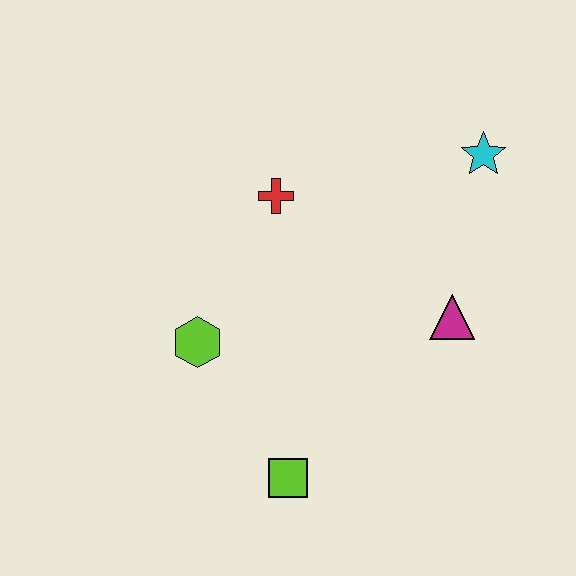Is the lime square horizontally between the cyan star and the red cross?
Yes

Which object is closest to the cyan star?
The magenta triangle is closest to the cyan star.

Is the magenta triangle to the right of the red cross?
Yes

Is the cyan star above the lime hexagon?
Yes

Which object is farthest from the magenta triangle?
The lime hexagon is farthest from the magenta triangle.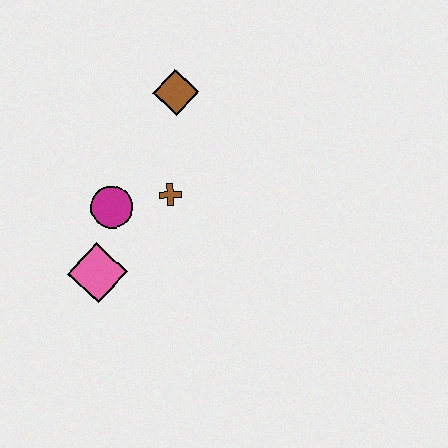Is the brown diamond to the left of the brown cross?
No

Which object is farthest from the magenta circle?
The brown diamond is farthest from the magenta circle.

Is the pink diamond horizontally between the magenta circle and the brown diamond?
No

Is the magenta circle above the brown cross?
No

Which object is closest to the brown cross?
The magenta circle is closest to the brown cross.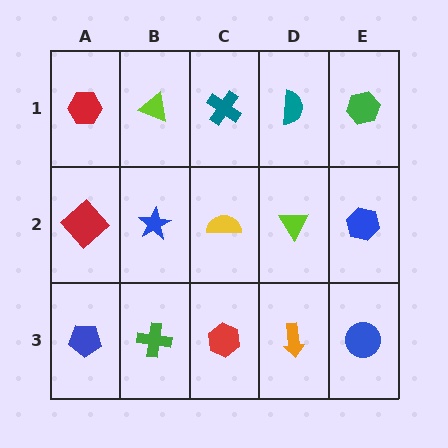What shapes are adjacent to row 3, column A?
A red diamond (row 2, column A), a green cross (row 3, column B).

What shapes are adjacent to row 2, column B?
A lime triangle (row 1, column B), a green cross (row 3, column B), a red diamond (row 2, column A), a yellow semicircle (row 2, column C).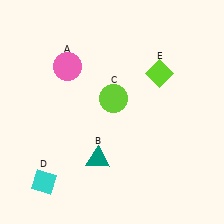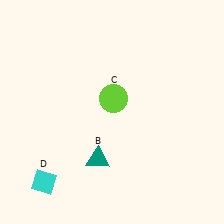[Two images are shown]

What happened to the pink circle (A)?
The pink circle (A) was removed in Image 2. It was in the top-left area of Image 1.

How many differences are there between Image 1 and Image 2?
There are 2 differences between the two images.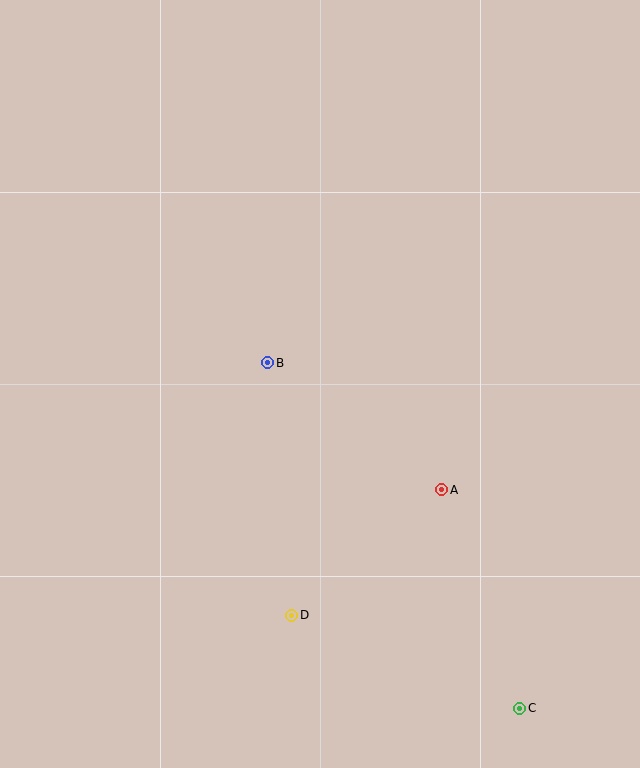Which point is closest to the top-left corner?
Point B is closest to the top-left corner.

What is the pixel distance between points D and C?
The distance between D and C is 246 pixels.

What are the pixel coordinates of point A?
Point A is at (442, 490).